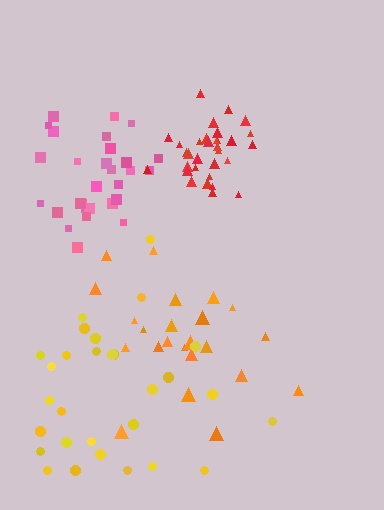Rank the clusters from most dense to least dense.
red, pink, orange, yellow.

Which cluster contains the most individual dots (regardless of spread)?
Red (34).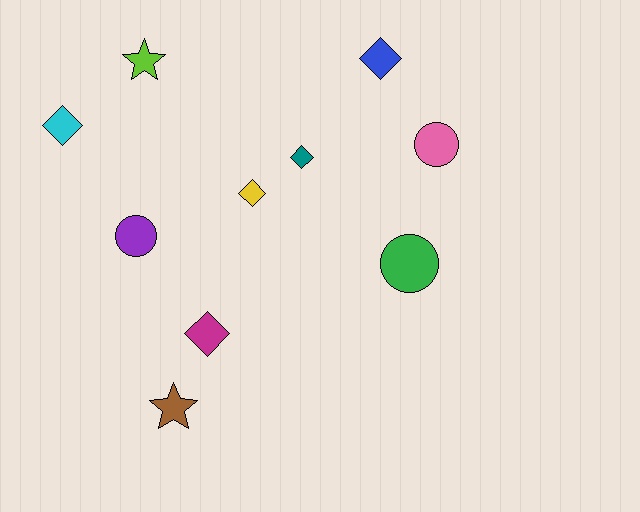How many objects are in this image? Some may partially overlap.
There are 10 objects.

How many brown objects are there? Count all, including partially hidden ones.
There is 1 brown object.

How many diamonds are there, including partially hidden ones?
There are 5 diamonds.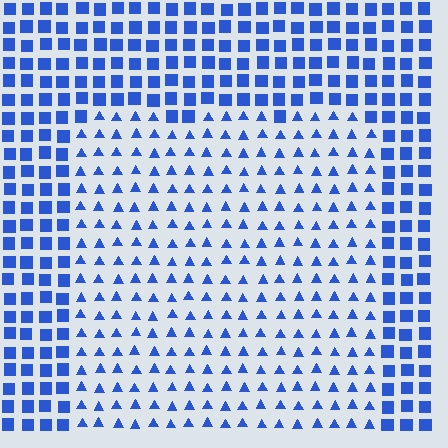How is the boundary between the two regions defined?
The boundary is defined by a change in element shape: triangles inside vs. squares outside. All elements share the same color and spacing.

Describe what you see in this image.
The image is filled with small blue elements arranged in a uniform grid. A rectangle-shaped region contains triangles, while the surrounding area contains squares. The boundary is defined purely by the change in element shape.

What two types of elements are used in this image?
The image uses triangles inside the rectangle region and squares outside it.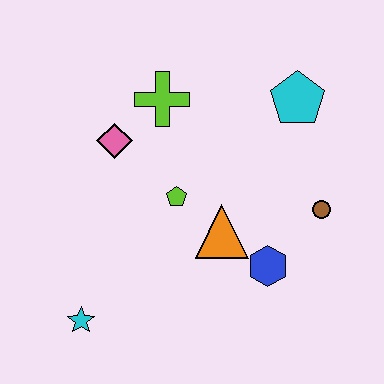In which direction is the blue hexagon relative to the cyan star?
The blue hexagon is to the right of the cyan star.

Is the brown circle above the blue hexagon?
Yes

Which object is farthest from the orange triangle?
The cyan star is farthest from the orange triangle.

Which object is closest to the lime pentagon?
The orange triangle is closest to the lime pentagon.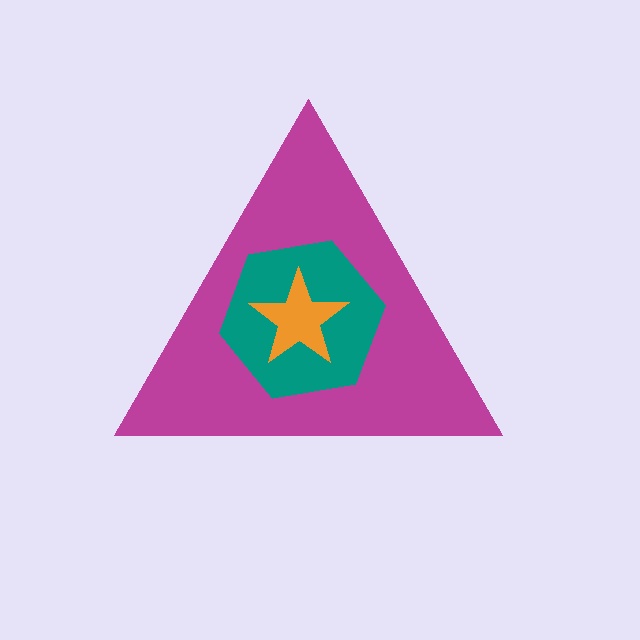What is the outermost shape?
The magenta triangle.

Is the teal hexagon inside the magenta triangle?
Yes.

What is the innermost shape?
The orange star.